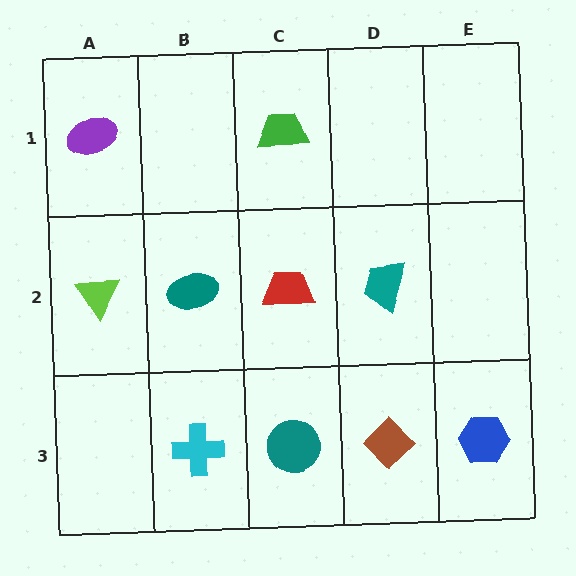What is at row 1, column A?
A purple ellipse.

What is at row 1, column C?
A green trapezoid.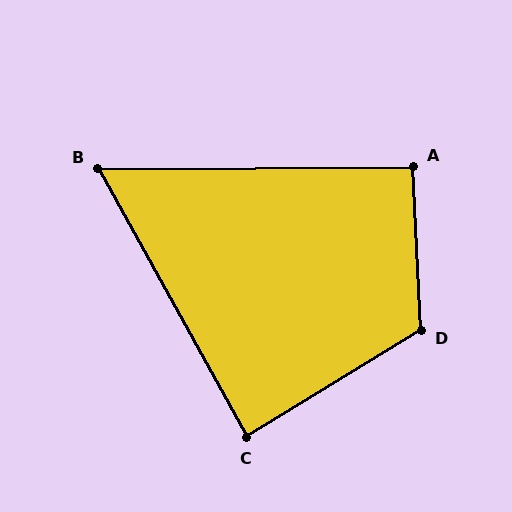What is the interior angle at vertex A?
Approximately 92 degrees (approximately right).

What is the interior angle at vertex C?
Approximately 88 degrees (approximately right).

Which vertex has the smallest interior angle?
B, at approximately 61 degrees.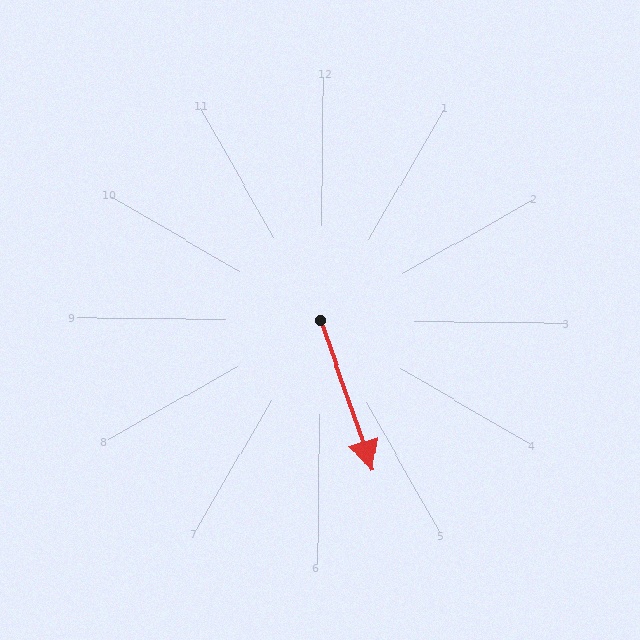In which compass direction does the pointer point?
South.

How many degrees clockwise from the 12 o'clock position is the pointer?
Approximately 160 degrees.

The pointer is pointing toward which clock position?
Roughly 5 o'clock.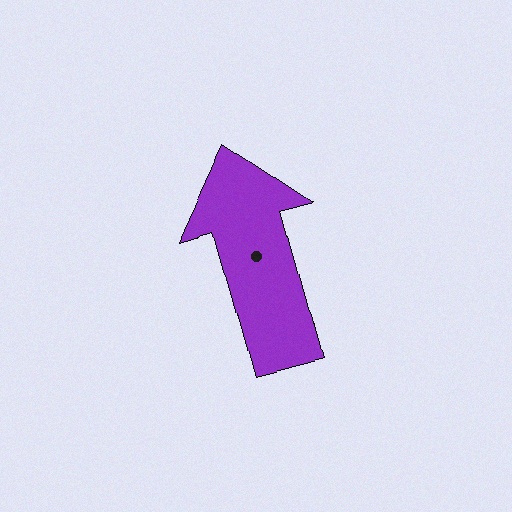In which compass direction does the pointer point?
North.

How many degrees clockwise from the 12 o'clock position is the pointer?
Approximately 344 degrees.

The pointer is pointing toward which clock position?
Roughly 11 o'clock.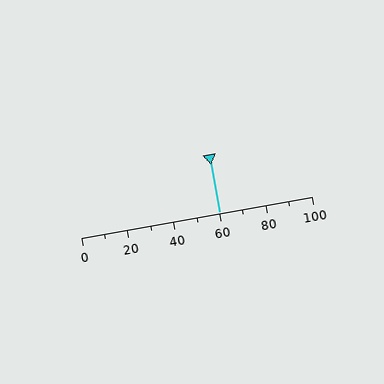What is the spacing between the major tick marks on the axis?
The major ticks are spaced 20 apart.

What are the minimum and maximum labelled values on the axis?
The axis runs from 0 to 100.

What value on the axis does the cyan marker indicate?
The marker indicates approximately 60.